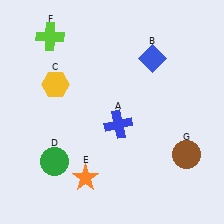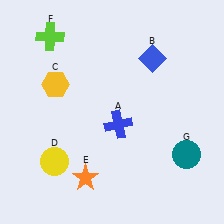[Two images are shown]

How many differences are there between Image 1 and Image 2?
There are 2 differences between the two images.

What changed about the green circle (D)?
In Image 1, D is green. In Image 2, it changed to yellow.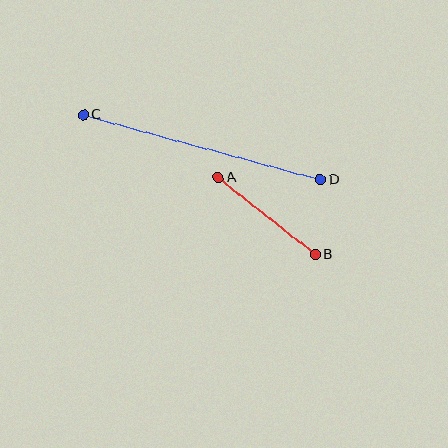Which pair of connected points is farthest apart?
Points C and D are farthest apart.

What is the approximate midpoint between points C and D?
The midpoint is at approximately (202, 147) pixels.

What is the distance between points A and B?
The distance is approximately 124 pixels.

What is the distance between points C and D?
The distance is approximately 245 pixels.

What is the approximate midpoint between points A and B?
The midpoint is at approximately (267, 216) pixels.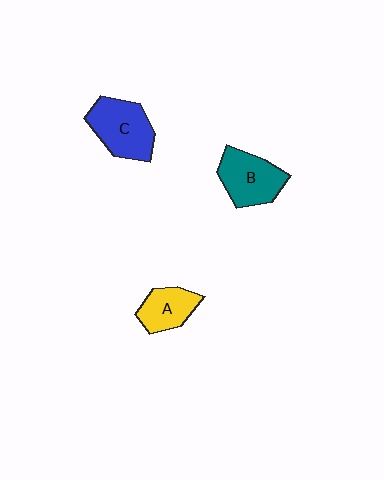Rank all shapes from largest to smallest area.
From largest to smallest: C (blue), B (teal), A (yellow).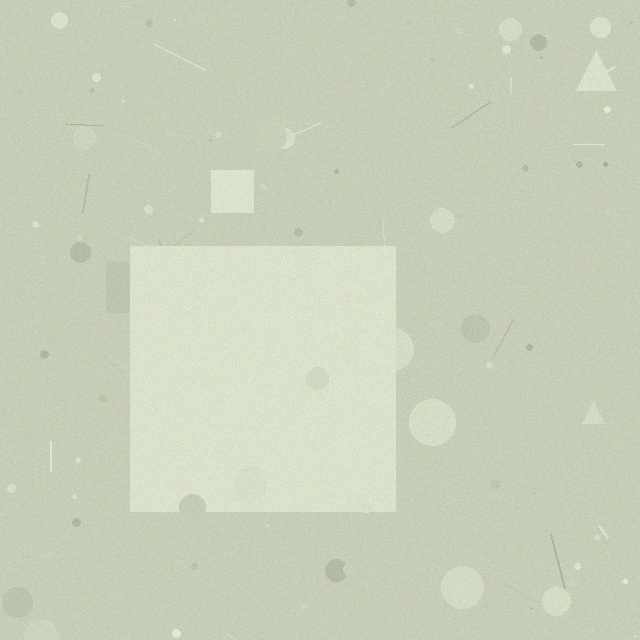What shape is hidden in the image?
A square is hidden in the image.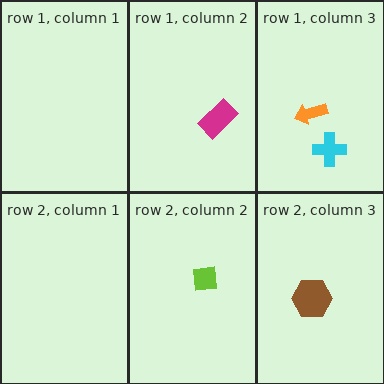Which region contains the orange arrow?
The row 1, column 3 region.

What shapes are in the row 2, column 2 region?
The lime square.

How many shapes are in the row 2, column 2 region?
1.